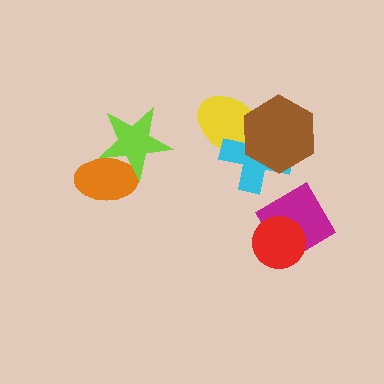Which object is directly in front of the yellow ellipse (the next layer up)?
The cyan cross is directly in front of the yellow ellipse.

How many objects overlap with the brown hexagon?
2 objects overlap with the brown hexagon.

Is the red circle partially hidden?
No, no other shape covers it.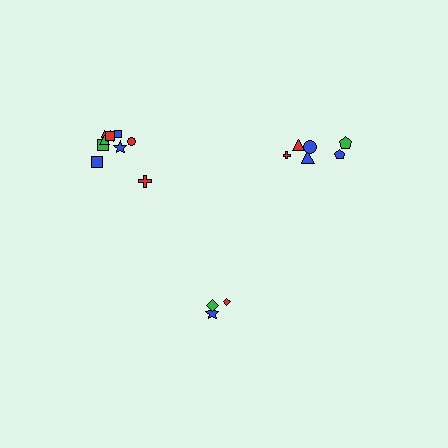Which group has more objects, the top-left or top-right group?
The top-left group.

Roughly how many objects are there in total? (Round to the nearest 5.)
Roughly 20 objects in total.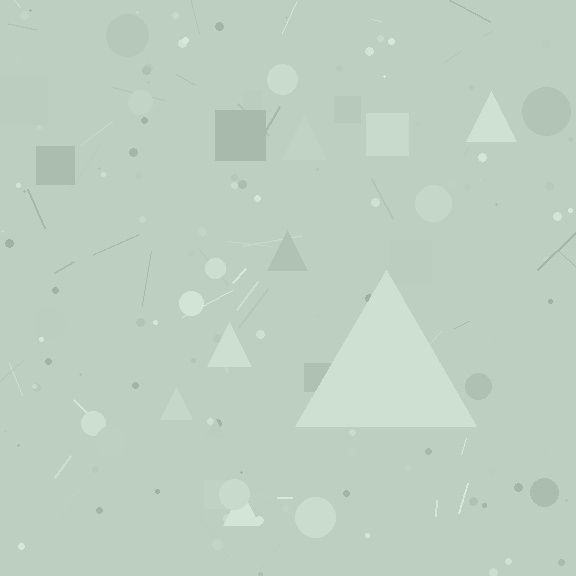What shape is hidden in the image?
A triangle is hidden in the image.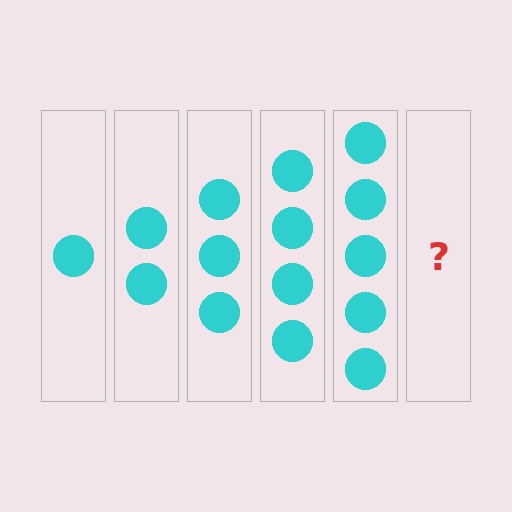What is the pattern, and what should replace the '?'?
The pattern is that each step adds one more circle. The '?' should be 6 circles.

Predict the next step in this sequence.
The next step is 6 circles.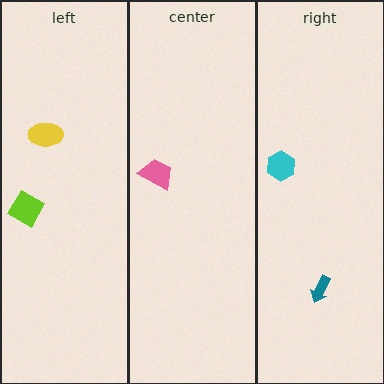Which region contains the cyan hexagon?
The right region.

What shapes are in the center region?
The pink trapezoid.